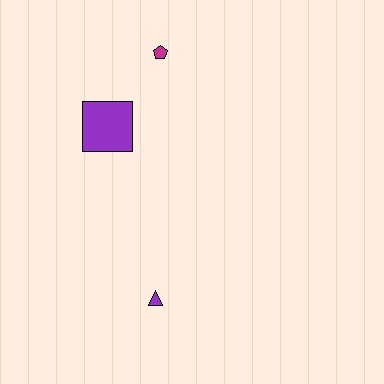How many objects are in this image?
There are 3 objects.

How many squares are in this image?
There is 1 square.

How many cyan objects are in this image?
There are no cyan objects.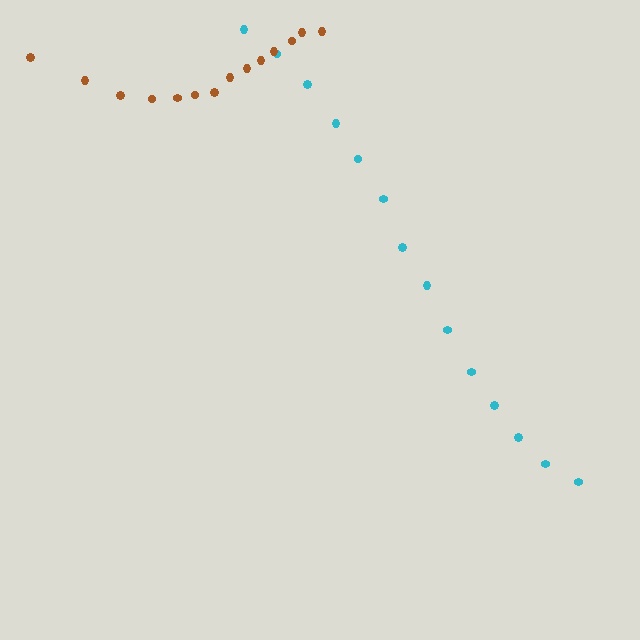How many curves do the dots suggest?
There are 2 distinct paths.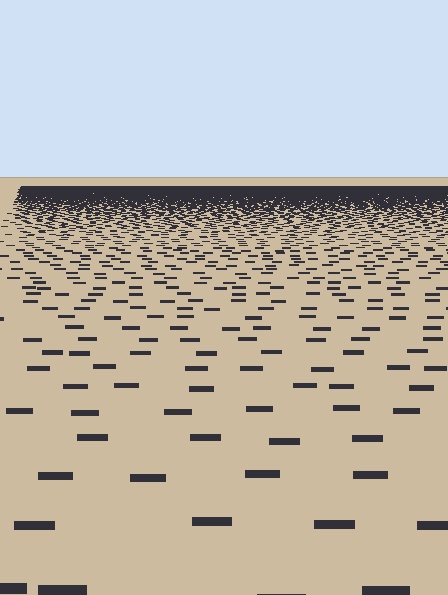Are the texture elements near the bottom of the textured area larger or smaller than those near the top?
Larger. Near the bottom, elements are closer to the viewer and appear at a bigger on-screen size.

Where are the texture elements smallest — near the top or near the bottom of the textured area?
Near the top.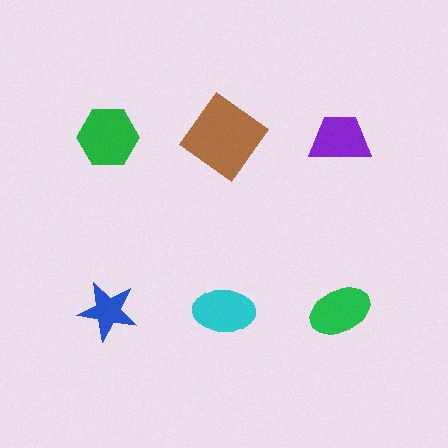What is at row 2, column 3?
A green ellipse.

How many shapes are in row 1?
3 shapes.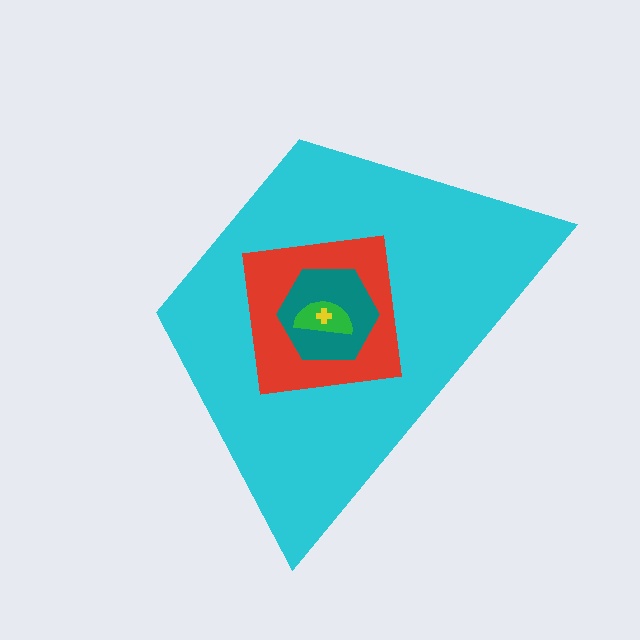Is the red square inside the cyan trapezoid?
Yes.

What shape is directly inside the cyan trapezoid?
The red square.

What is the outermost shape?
The cyan trapezoid.